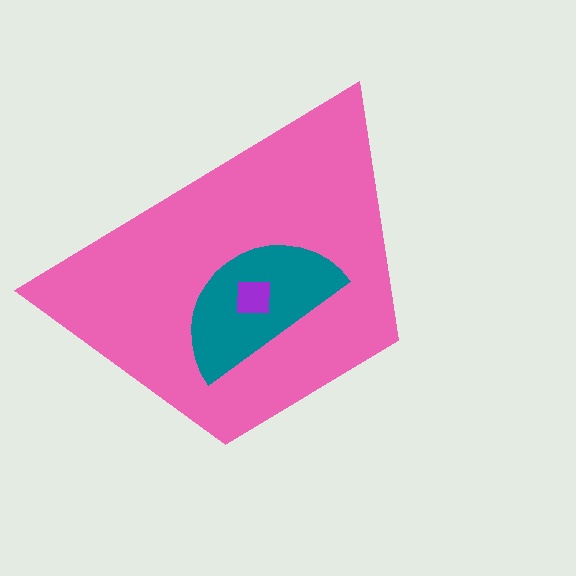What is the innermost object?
The purple square.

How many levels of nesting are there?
3.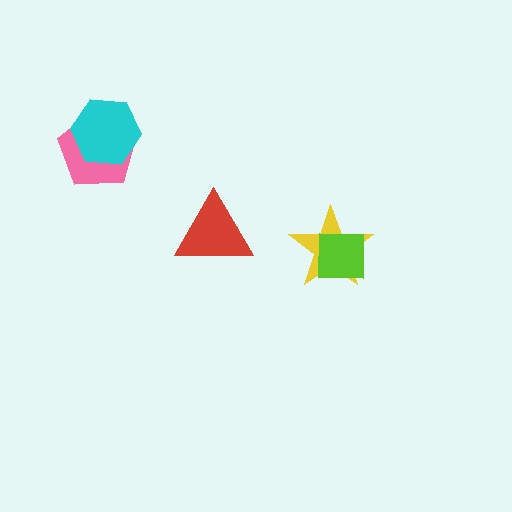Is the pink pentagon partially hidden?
Yes, it is partially covered by another shape.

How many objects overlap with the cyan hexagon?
1 object overlaps with the cyan hexagon.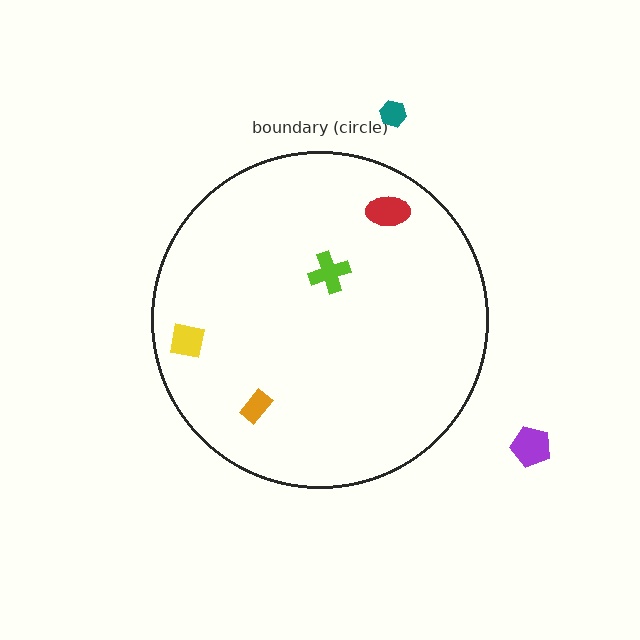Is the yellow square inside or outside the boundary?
Inside.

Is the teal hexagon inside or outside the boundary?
Outside.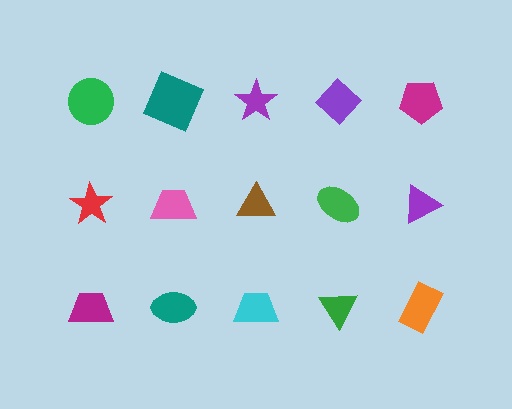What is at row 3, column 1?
A magenta trapezoid.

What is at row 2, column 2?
A pink trapezoid.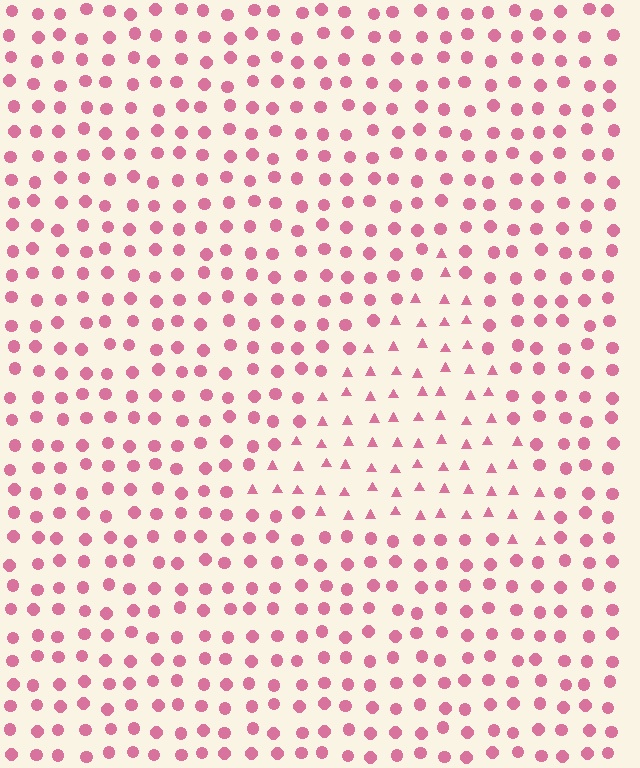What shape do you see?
I see a triangle.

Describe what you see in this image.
The image is filled with small pink elements arranged in a uniform grid. A triangle-shaped region contains triangles, while the surrounding area contains circles. The boundary is defined purely by the change in element shape.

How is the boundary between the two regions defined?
The boundary is defined by a change in element shape: triangles inside vs. circles outside. All elements share the same color and spacing.